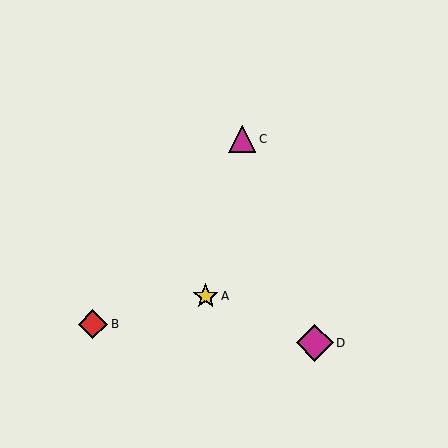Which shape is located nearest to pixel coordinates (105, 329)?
The red diamond (labeled B) at (93, 324) is nearest to that location.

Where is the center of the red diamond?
The center of the red diamond is at (93, 324).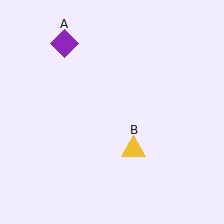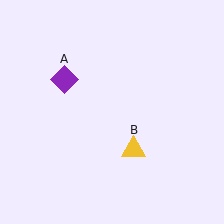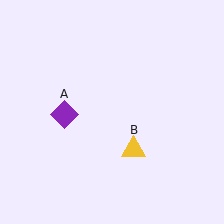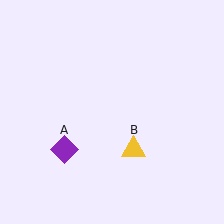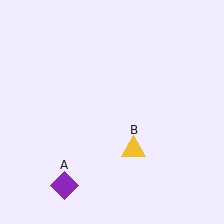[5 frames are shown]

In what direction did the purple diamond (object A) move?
The purple diamond (object A) moved down.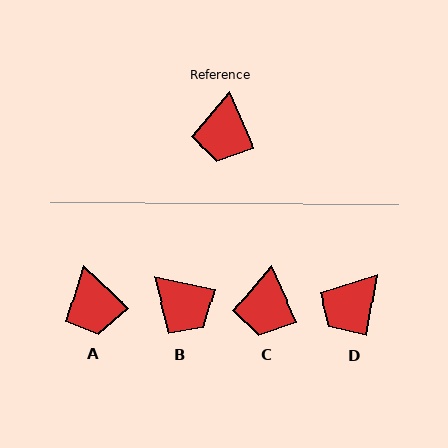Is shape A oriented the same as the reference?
No, it is off by about 23 degrees.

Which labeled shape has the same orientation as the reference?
C.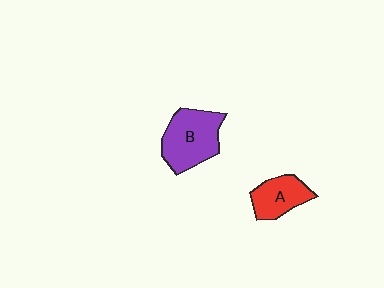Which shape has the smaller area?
Shape A (red).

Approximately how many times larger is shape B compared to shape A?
Approximately 1.5 times.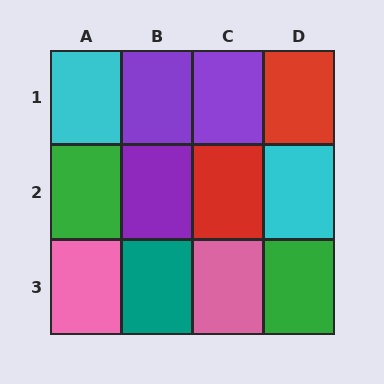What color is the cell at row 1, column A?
Cyan.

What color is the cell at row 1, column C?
Purple.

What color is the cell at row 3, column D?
Green.